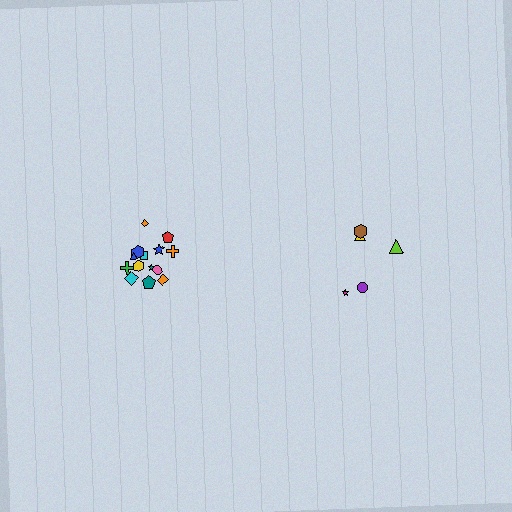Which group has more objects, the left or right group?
The left group.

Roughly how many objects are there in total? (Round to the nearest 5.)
Roughly 20 objects in total.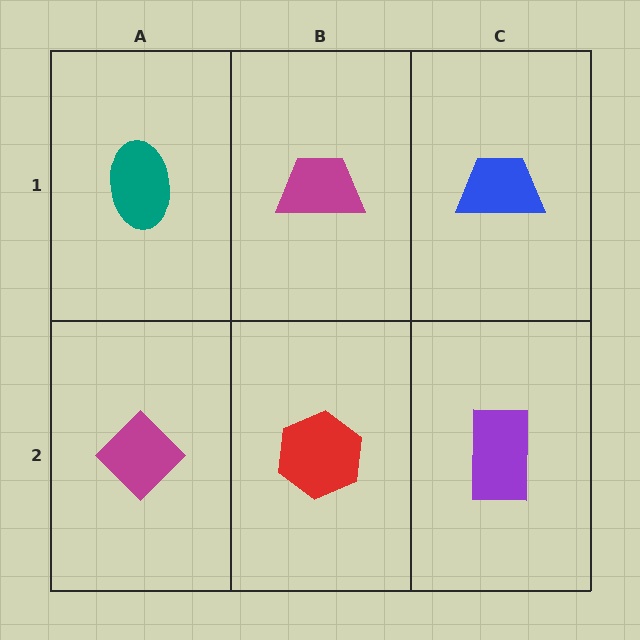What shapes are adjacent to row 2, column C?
A blue trapezoid (row 1, column C), a red hexagon (row 2, column B).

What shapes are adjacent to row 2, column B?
A magenta trapezoid (row 1, column B), a magenta diamond (row 2, column A), a purple rectangle (row 2, column C).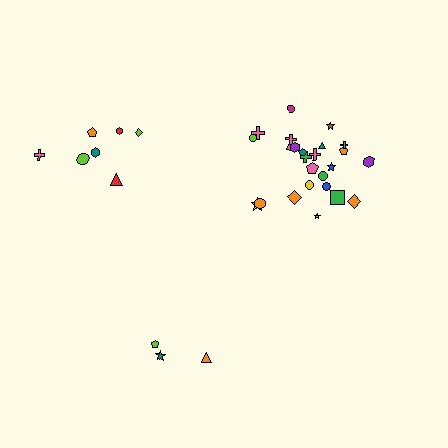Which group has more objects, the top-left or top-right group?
The top-right group.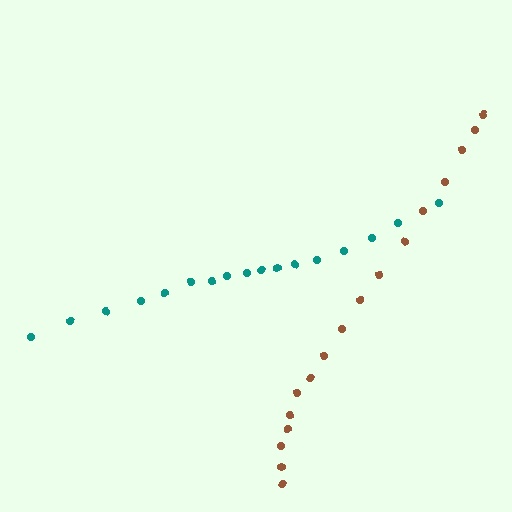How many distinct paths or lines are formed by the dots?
There are 2 distinct paths.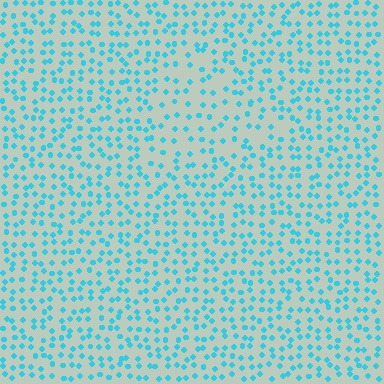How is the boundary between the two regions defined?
The boundary is defined by a change in element density (approximately 1.6x ratio). All elements are the same color, size, and shape.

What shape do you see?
I see a triangle.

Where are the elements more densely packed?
The elements are more densely packed outside the triangle boundary.